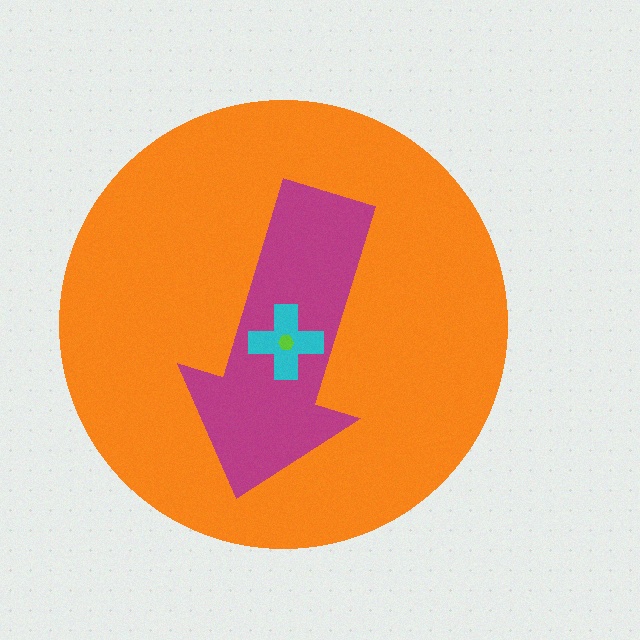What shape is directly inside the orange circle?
The magenta arrow.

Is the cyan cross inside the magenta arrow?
Yes.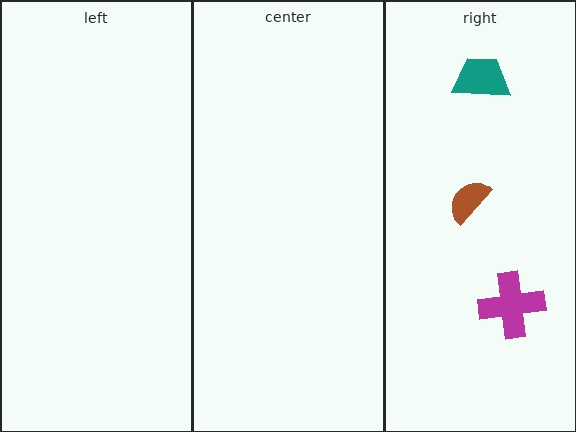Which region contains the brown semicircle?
The right region.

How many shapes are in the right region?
3.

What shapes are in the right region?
The magenta cross, the brown semicircle, the teal trapezoid.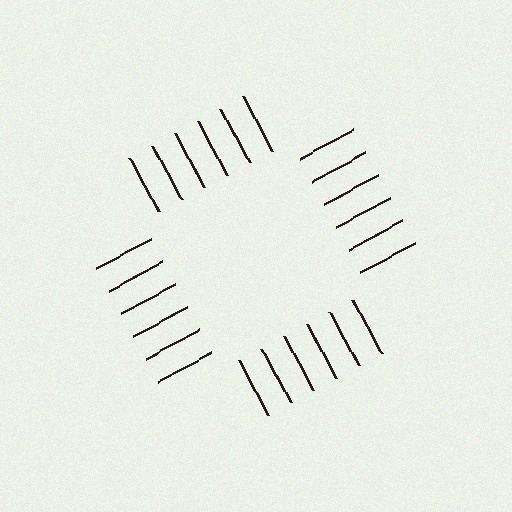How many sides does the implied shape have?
4 sides — the line-ends trace a square.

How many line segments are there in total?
24 — 6 along each of the 4 edges.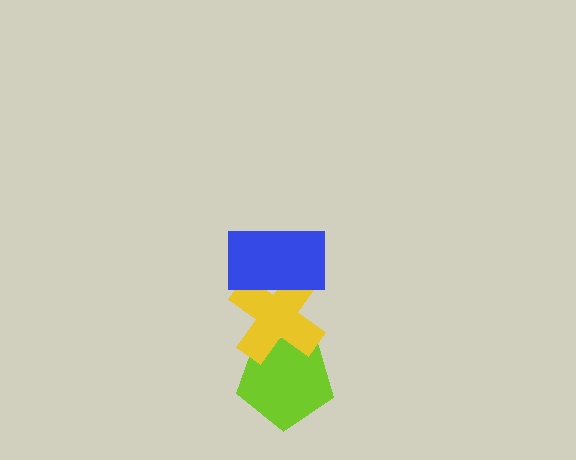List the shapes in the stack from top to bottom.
From top to bottom: the blue rectangle, the yellow cross, the lime pentagon.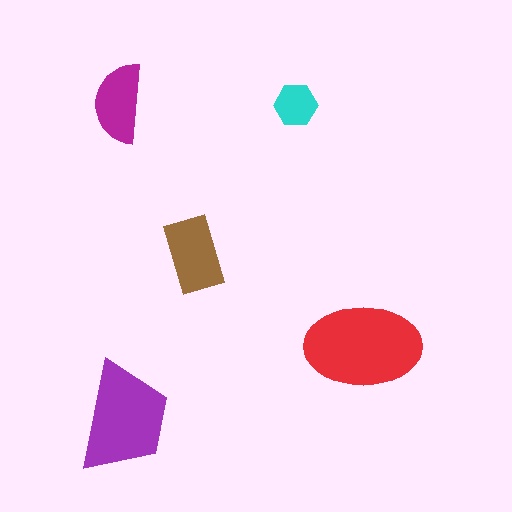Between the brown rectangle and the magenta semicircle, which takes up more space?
The brown rectangle.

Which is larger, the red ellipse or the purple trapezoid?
The red ellipse.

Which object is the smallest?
The cyan hexagon.